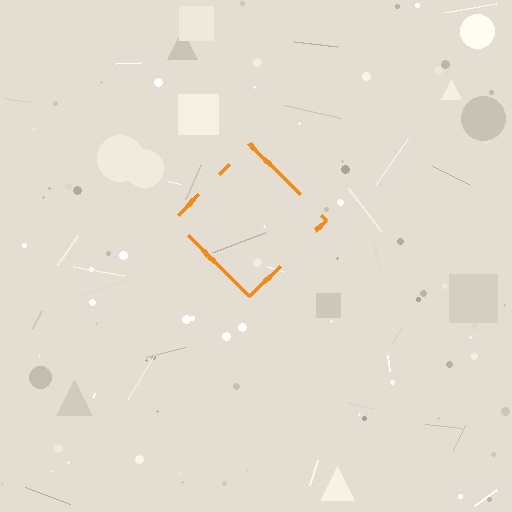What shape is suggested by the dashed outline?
The dashed outline suggests a diamond.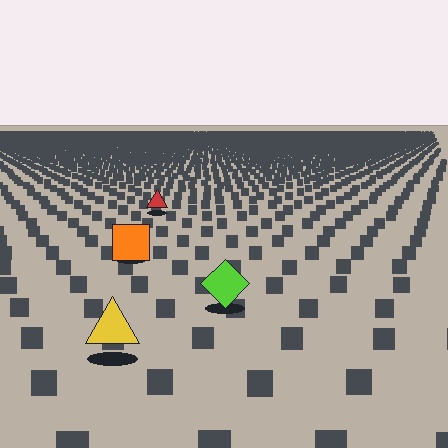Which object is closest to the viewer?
The yellow triangle is closest. The texture marks near it are larger and more spread out.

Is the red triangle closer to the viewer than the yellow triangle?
No. The yellow triangle is closer — you can tell from the texture gradient: the ground texture is coarser near it.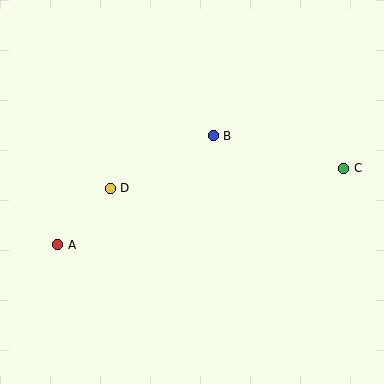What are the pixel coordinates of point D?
Point D is at (110, 188).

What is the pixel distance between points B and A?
The distance between B and A is 190 pixels.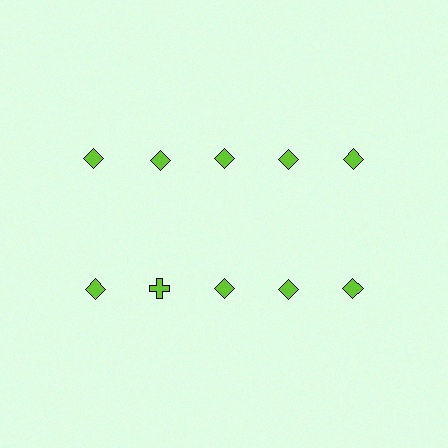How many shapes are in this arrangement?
There are 10 shapes arranged in a grid pattern.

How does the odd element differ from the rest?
It has a different shape: cross instead of diamond.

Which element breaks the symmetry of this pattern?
The lime cross in the second row, second from left column breaks the symmetry. All other shapes are lime diamonds.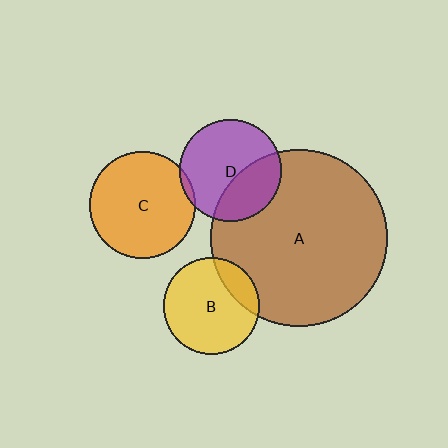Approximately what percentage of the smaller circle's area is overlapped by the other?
Approximately 35%.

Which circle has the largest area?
Circle A (brown).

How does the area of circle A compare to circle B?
Approximately 3.4 times.